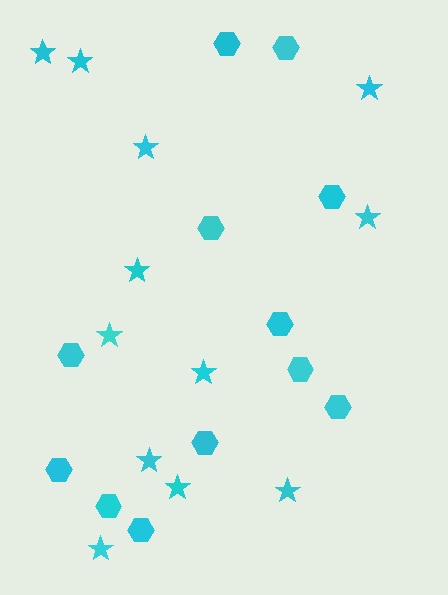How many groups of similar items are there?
There are 2 groups: one group of hexagons (12) and one group of stars (12).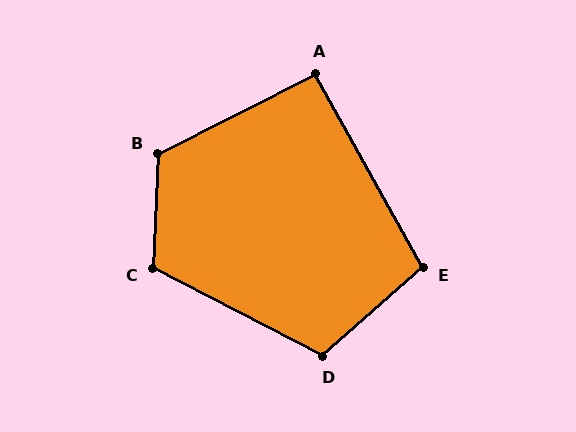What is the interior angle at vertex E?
Approximately 102 degrees (obtuse).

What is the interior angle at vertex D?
Approximately 111 degrees (obtuse).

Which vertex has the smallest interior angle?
A, at approximately 92 degrees.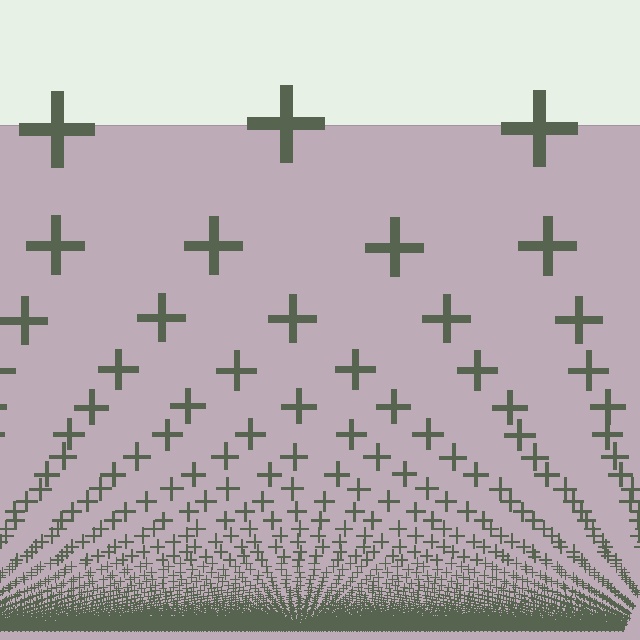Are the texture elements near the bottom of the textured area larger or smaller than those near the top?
Smaller. The gradient is inverted — elements near the bottom are smaller and denser.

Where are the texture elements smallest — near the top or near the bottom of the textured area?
Near the bottom.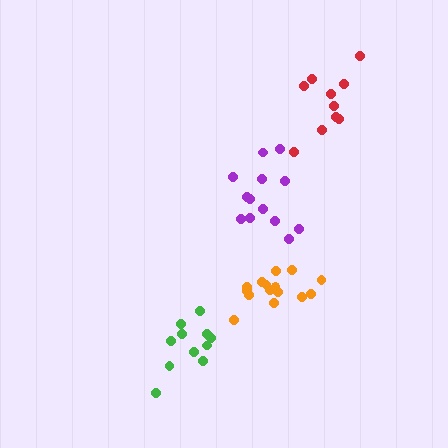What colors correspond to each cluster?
The clusters are colored: orange, red, green, purple.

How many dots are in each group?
Group 1: 15 dots, Group 2: 10 dots, Group 3: 11 dots, Group 4: 13 dots (49 total).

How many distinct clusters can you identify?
There are 4 distinct clusters.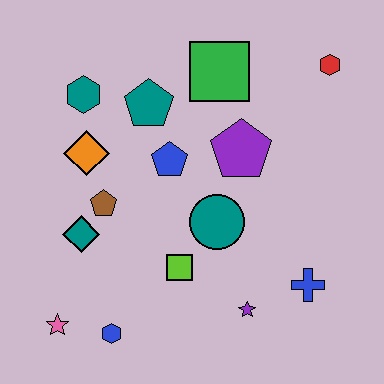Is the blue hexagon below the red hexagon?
Yes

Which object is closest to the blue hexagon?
The pink star is closest to the blue hexagon.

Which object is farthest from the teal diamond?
The red hexagon is farthest from the teal diamond.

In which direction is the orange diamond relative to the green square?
The orange diamond is to the left of the green square.